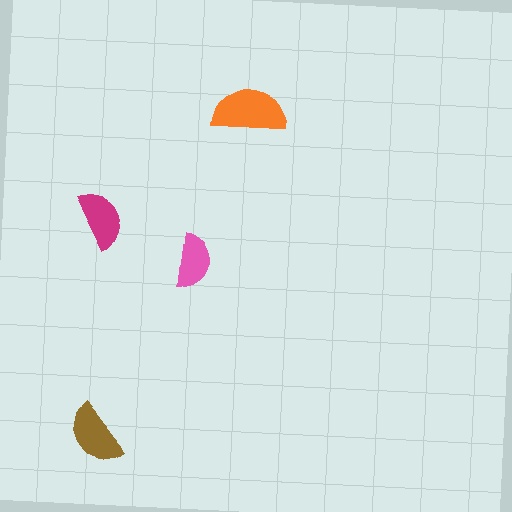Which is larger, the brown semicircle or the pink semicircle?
The brown one.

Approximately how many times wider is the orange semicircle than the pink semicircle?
About 1.5 times wider.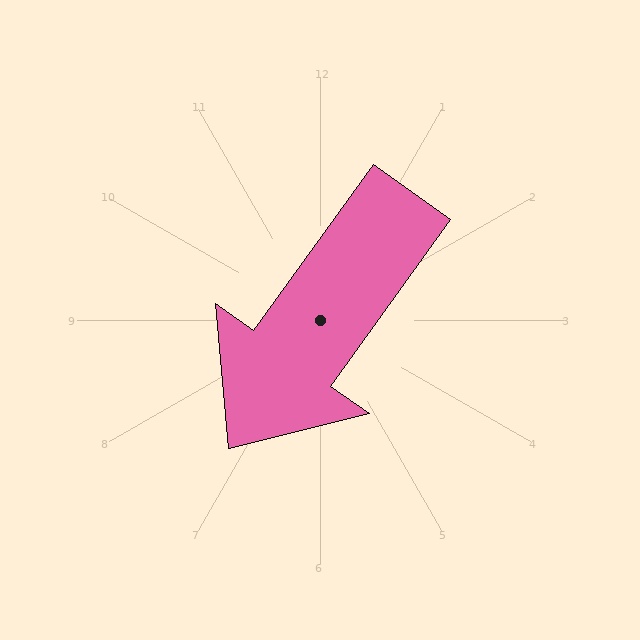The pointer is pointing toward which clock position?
Roughly 7 o'clock.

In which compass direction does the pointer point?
Southwest.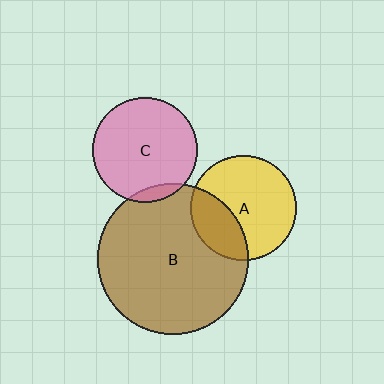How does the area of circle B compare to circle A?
Approximately 2.0 times.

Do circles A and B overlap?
Yes.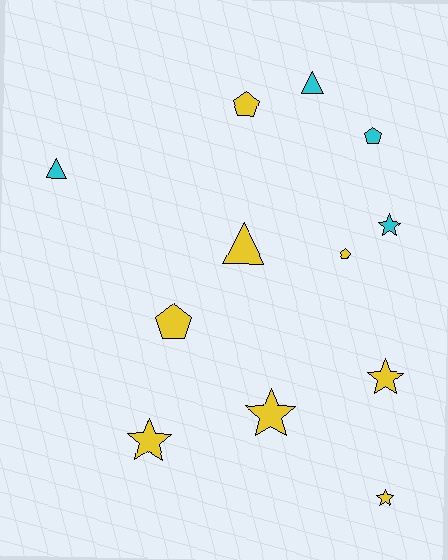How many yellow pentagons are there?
There are 3 yellow pentagons.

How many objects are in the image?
There are 12 objects.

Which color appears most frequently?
Yellow, with 8 objects.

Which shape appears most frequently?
Star, with 5 objects.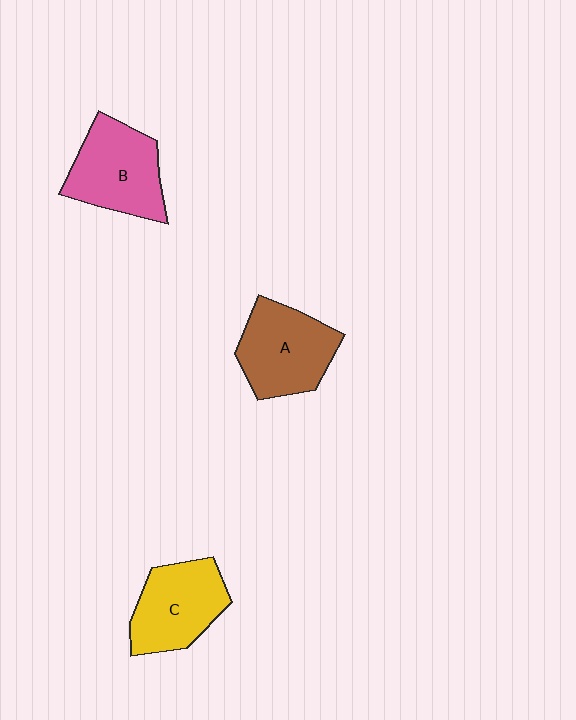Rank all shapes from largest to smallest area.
From largest to smallest: B (pink), A (brown), C (yellow).